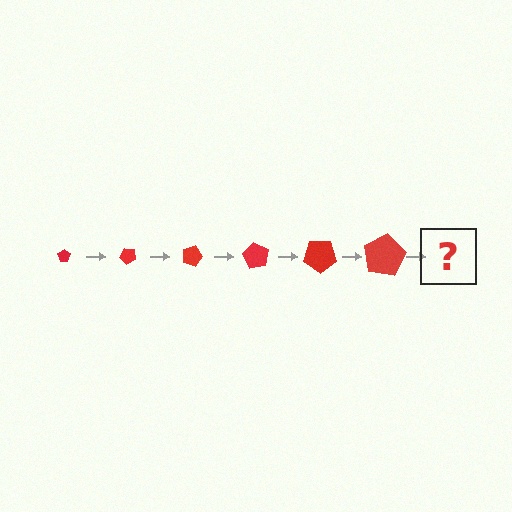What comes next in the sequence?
The next element should be a pentagon, larger than the previous one and rotated 270 degrees from the start.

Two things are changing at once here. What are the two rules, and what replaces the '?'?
The two rules are that the pentagon grows larger each step and it rotates 45 degrees each step. The '?' should be a pentagon, larger than the previous one and rotated 270 degrees from the start.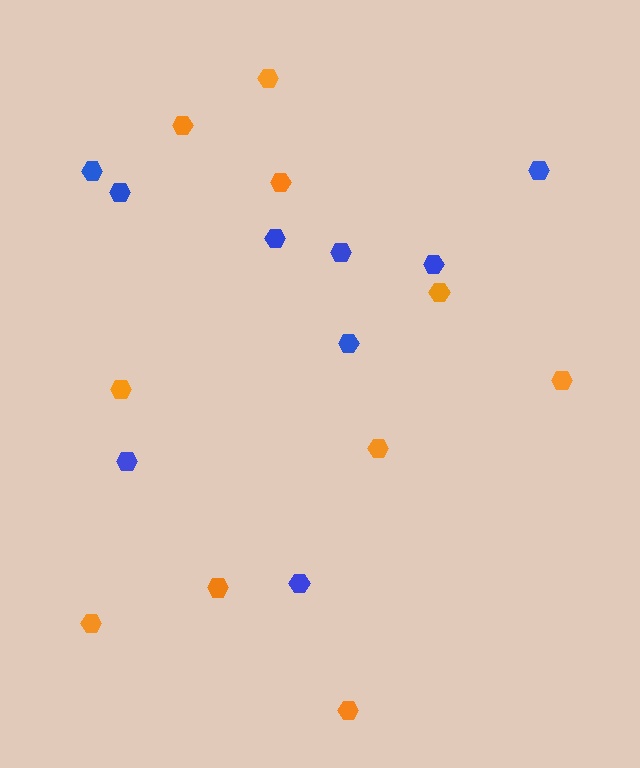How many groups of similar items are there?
There are 2 groups: one group of blue hexagons (9) and one group of orange hexagons (10).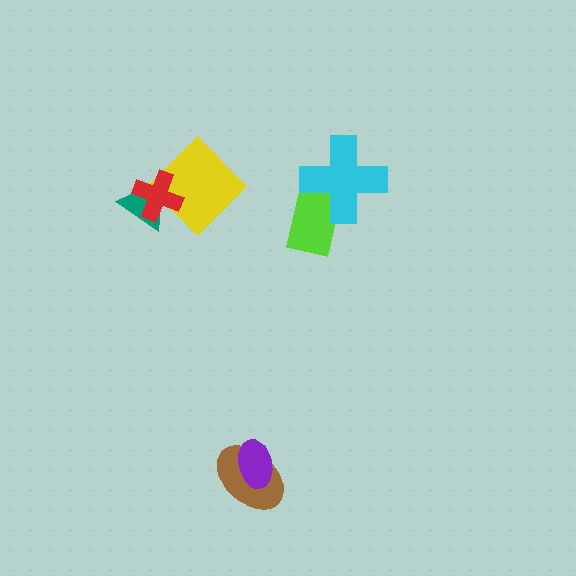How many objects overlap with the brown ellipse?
1 object overlaps with the brown ellipse.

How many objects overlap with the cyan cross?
1 object overlaps with the cyan cross.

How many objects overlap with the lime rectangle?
1 object overlaps with the lime rectangle.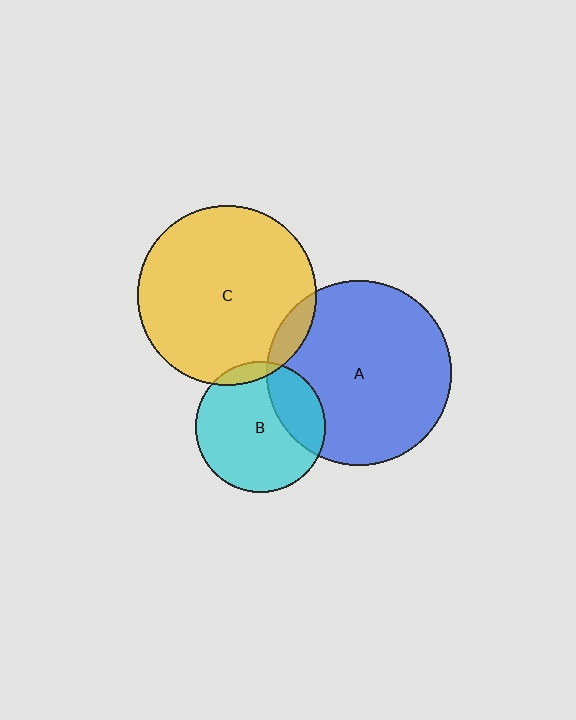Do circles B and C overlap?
Yes.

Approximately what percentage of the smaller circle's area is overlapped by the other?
Approximately 5%.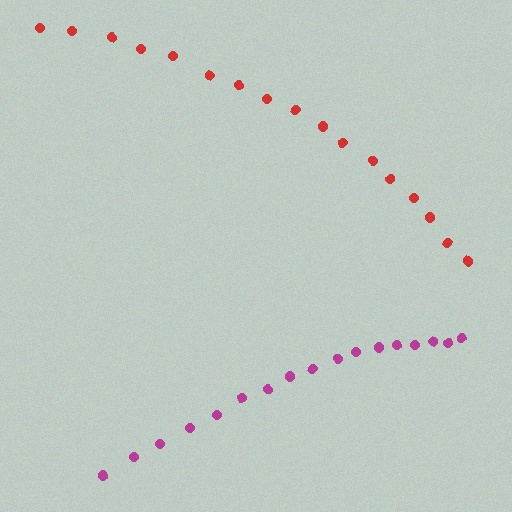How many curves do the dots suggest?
There are 2 distinct paths.